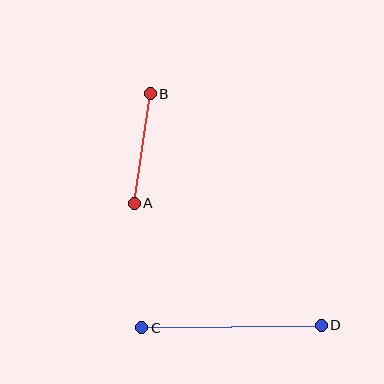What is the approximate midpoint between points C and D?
The midpoint is at approximately (231, 327) pixels.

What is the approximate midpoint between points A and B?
The midpoint is at approximately (142, 149) pixels.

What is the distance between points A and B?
The distance is approximately 111 pixels.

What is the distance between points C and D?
The distance is approximately 180 pixels.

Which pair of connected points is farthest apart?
Points C and D are farthest apart.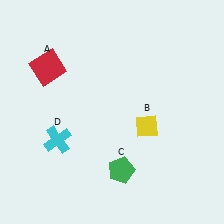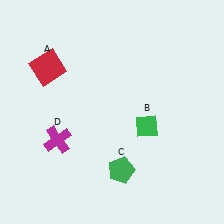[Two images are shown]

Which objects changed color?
B changed from yellow to green. D changed from cyan to magenta.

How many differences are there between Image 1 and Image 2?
There are 2 differences between the two images.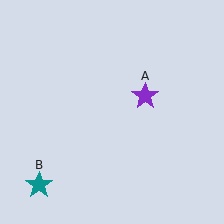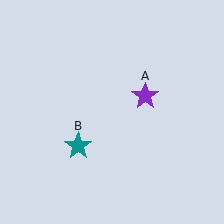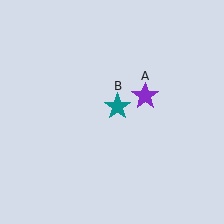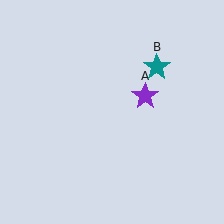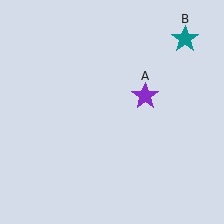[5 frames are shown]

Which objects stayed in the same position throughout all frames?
Purple star (object A) remained stationary.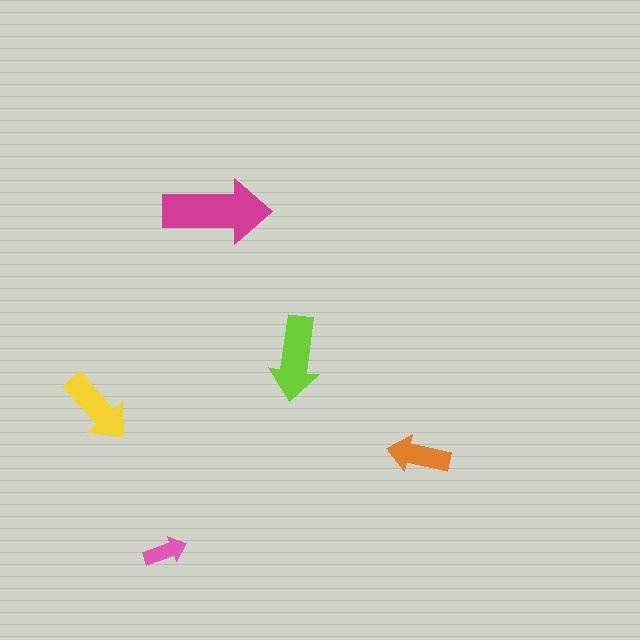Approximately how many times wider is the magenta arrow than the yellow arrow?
About 1.5 times wider.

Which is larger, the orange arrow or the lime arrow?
The lime one.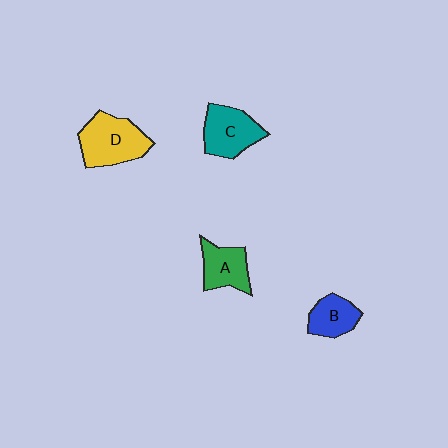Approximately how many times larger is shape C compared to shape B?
Approximately 1.4 times.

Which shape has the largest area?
Shape D (yellow).